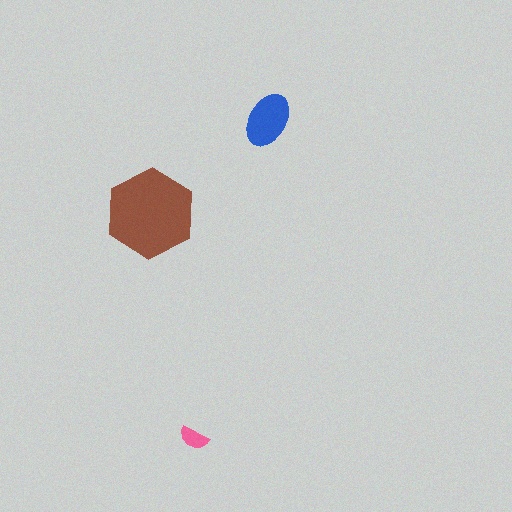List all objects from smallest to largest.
The pink semicircle, the blue ellipse, the brown hexagon.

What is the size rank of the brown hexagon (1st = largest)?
1st.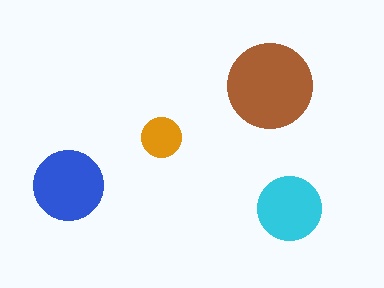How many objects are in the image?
There are 4 objects in the image.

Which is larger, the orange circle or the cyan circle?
The cyan one.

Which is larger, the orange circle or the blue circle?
The blue one.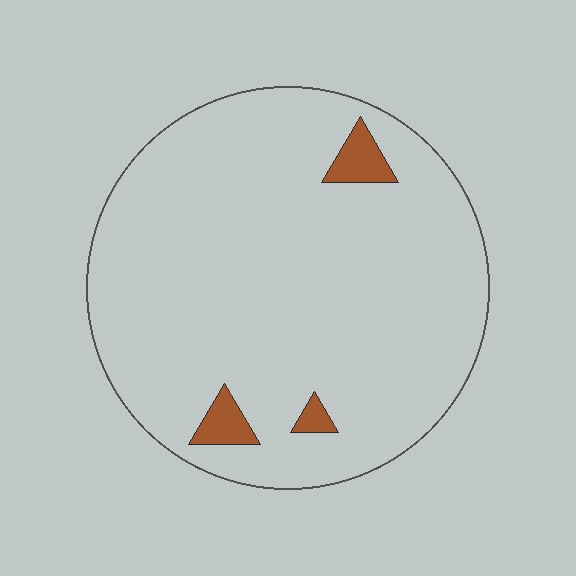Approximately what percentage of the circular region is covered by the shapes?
Approximately 5%.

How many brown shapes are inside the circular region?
3.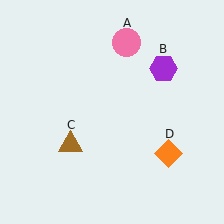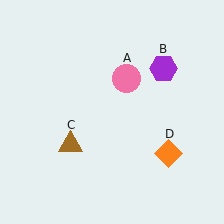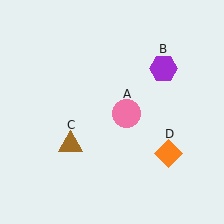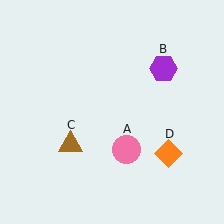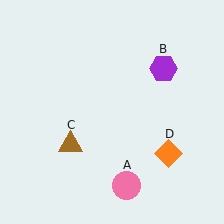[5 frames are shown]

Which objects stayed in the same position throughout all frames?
Purple hexagon (object B) and brown triangle (object C) and orange diamond (object D) remained stationary.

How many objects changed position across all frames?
1 object changed position: pink circle (object A).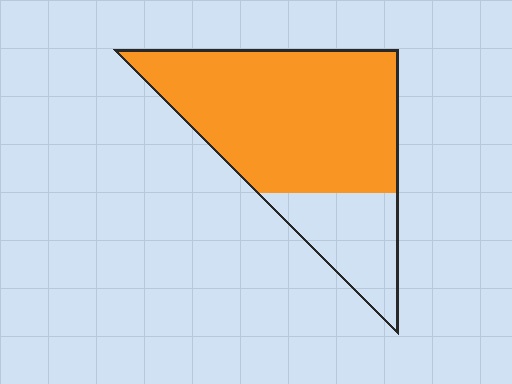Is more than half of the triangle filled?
Yes.